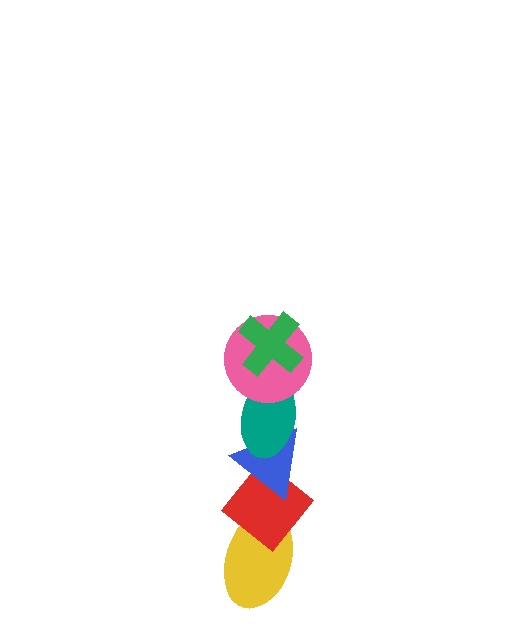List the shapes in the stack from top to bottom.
From top to bottom: the green cross, the pink circle, the teal ellipse, the blue triangle, the red diamond, the yellow ellipse.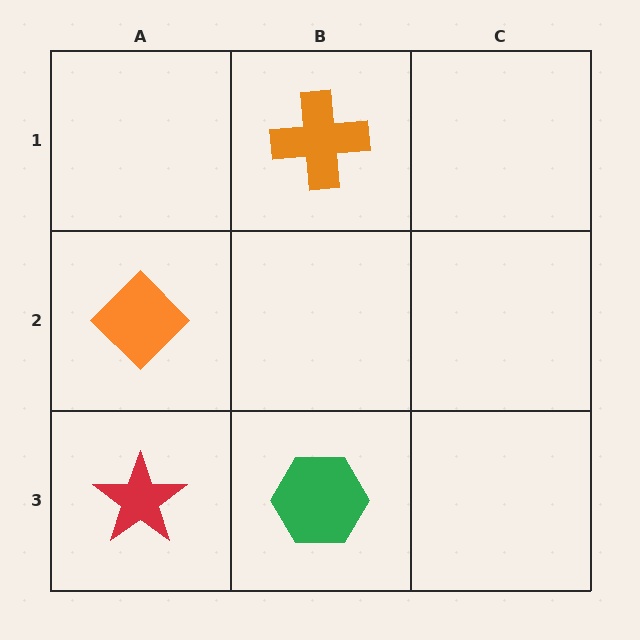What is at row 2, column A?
An orange diamond.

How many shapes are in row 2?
1 shape.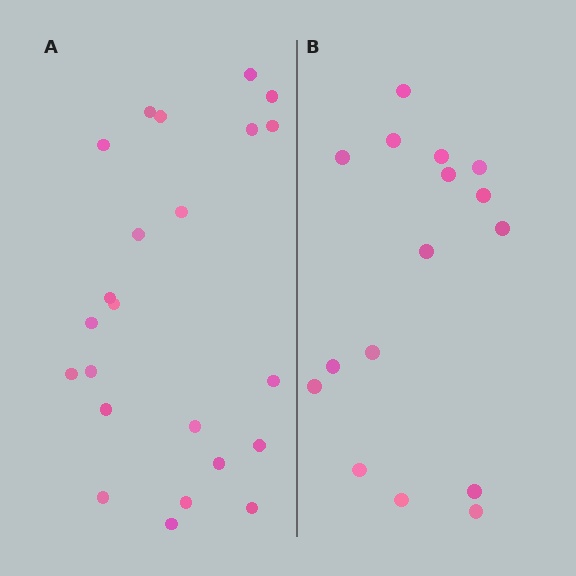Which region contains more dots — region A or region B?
Region A (the left region) has more dots.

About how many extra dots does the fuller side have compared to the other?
Region A has roughly 8 or so more dots than region B.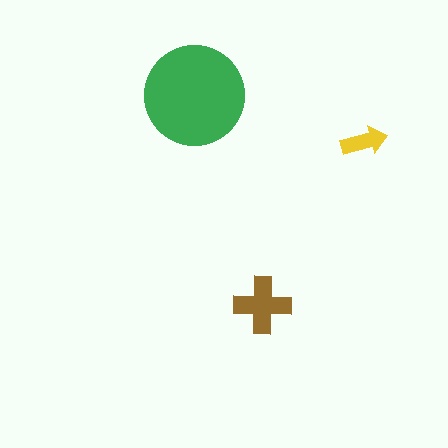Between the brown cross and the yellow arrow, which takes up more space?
The brown cross.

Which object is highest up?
The green circle is topmost.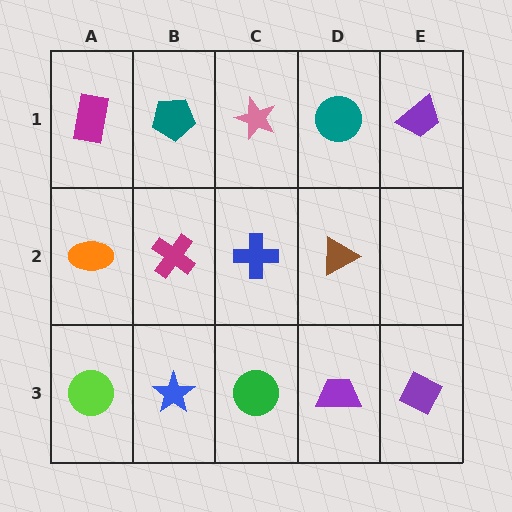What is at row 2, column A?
An orange ellipse.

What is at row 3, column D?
A purple trapezoid.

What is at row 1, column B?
A teal pentagon.